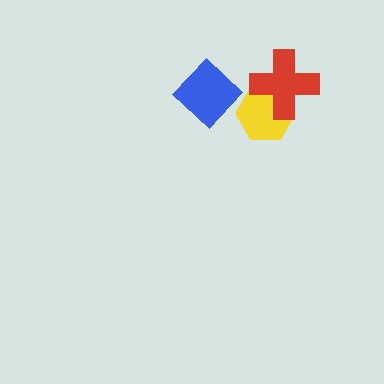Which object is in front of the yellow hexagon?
The red cross is in front of the yellow hexagon.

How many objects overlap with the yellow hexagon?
1 object overlaps with the yellow hexagon.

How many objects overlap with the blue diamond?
0 objects overlap with the blue diamond.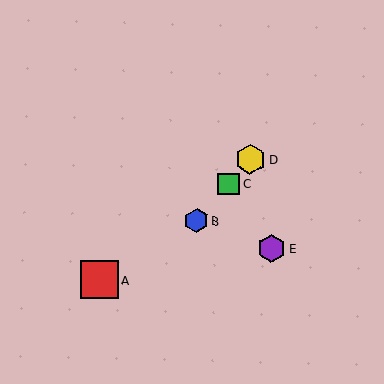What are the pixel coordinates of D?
Object D is at (250, 159).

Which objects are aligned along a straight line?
Objects B, C, D are aligned along a straight line.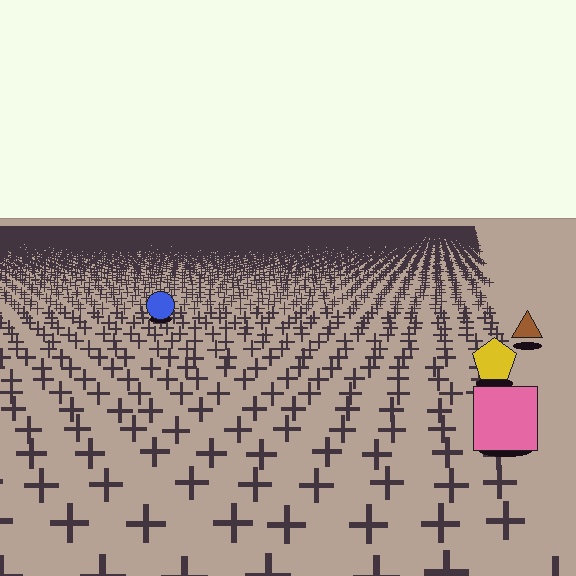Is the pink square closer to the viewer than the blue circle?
Yes. The pink square is closer — you can tell from the texture gradient: the ground texture is coarser near it.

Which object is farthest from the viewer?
The blue circle is farthest from the viewer. It appears smaller and the ground texture around it is denser.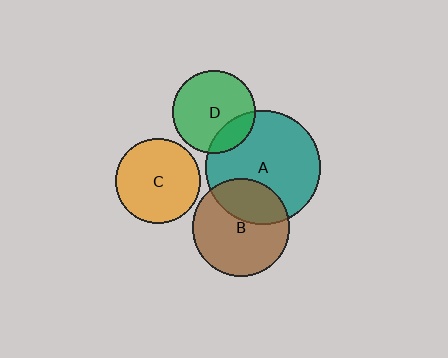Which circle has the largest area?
Circle A (teal).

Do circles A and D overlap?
Yes.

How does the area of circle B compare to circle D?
Approximately 1.4 times.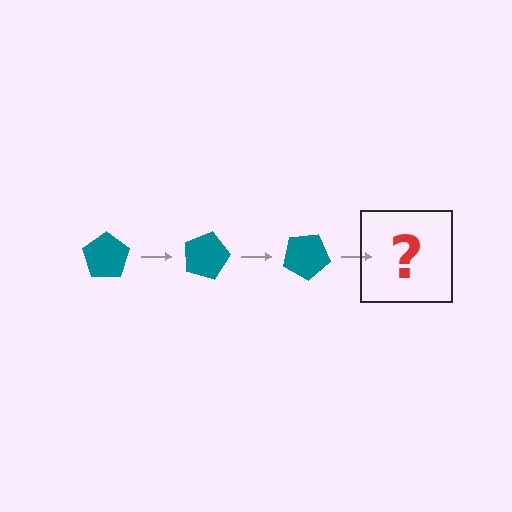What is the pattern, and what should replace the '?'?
The pattern is that the pentagon rotates 15 degrees each step. The '?' should be a teal pentagon rotated 45 degrees.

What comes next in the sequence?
The next element should be a teal pentagon rotated 45 degrees.